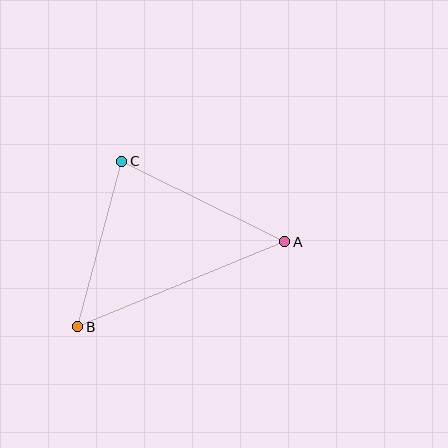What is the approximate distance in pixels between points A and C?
The distance between A and C is approximately 182 pixels.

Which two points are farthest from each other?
Points A and B are farthest from each other.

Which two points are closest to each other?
Points B and C are closest to each other.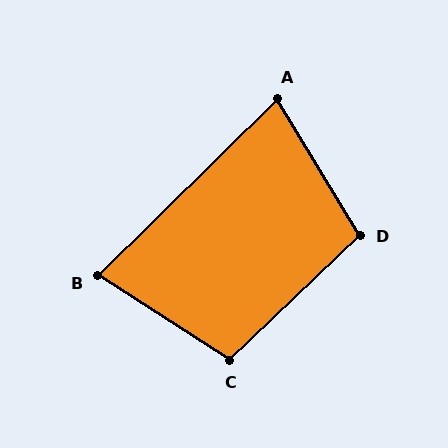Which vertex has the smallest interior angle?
A, at approximately 76 degrees.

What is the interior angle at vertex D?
Approximately 103 degrees (obtuse).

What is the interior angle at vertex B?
Approximately 77 degrees (acute).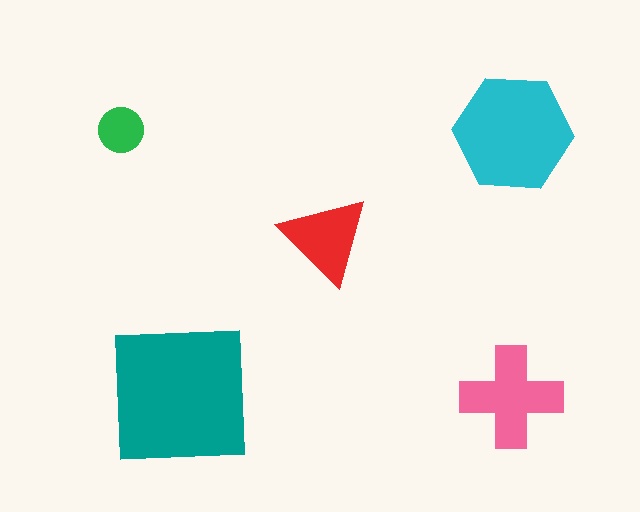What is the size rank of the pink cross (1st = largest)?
3rd.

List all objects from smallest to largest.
The green circle, the red triangle, the pink cross, the cyan hexagon, the teal square.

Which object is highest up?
The green circle is topmost.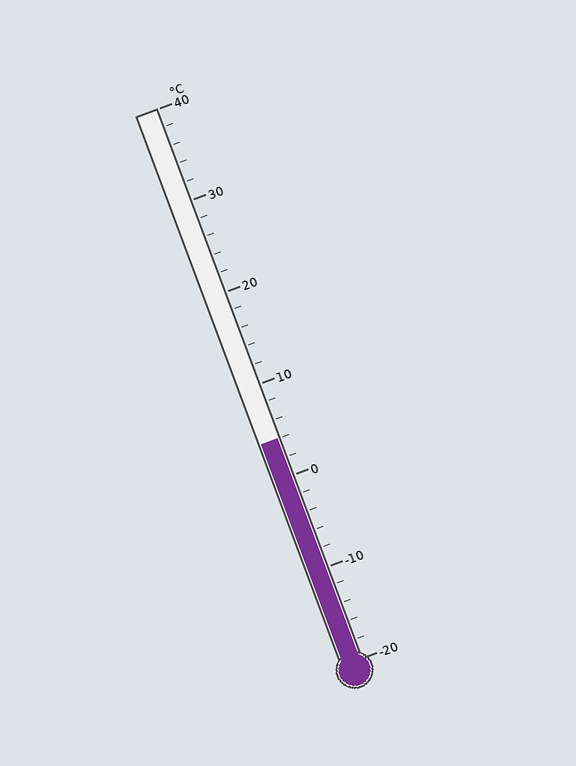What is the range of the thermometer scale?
The thermometer scale ranges from -20°C to 40°C.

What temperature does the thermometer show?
The thermometer shows approximately 4°C.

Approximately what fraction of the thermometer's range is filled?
The thermometer is filled to approximately 40% of its range.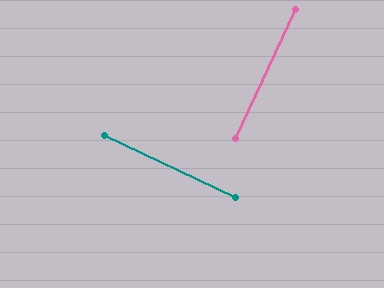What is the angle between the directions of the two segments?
Approximately 90 degrees.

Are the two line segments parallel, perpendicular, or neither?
Perpendicular — they meet at approximately 90°.